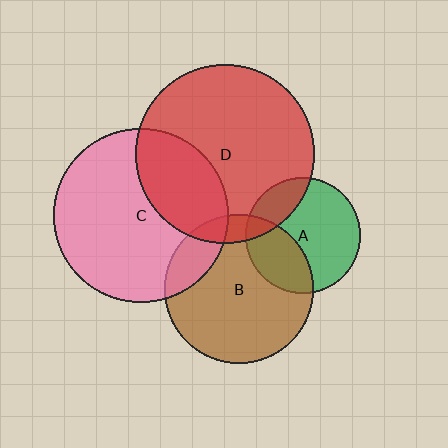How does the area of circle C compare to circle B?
Approximately 1.4 times.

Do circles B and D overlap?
Yes.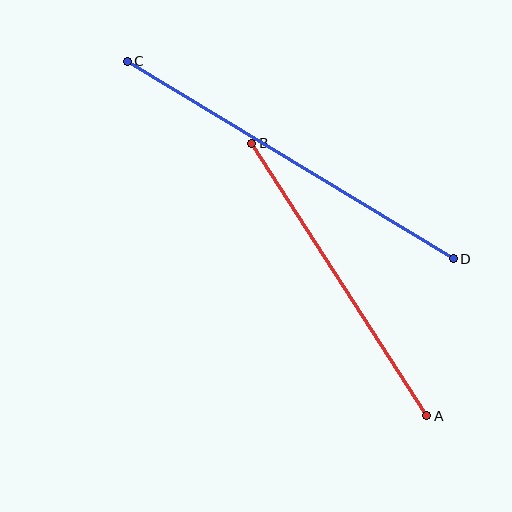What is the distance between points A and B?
The distance is approximately 324 pixels.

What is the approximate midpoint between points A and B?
The midpoint is at approximately (339, 280) pixels.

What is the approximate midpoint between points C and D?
The midpoint is at approximately (290, 160) pixels.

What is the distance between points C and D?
The distance is approximately 381 pixels.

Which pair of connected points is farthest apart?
Points C and D are farthest apart.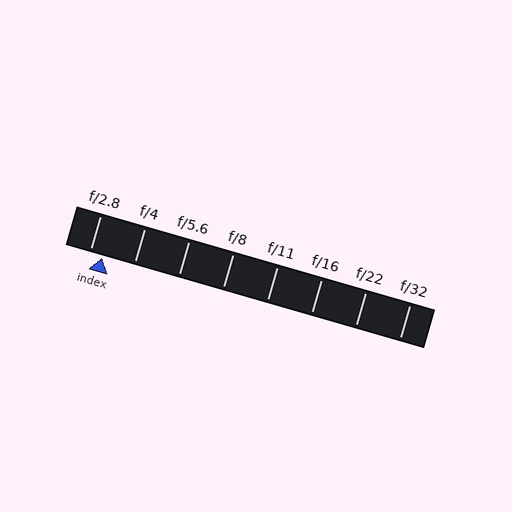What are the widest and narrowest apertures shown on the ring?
The widest aperture shown is f/2.8 and the narrowest is f/32.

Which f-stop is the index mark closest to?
The index mark is closest to f/2.8.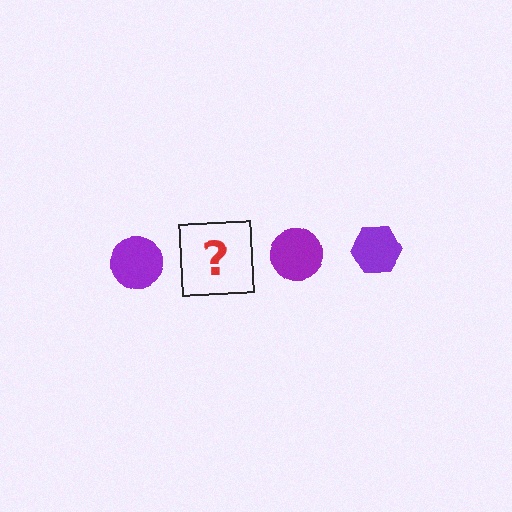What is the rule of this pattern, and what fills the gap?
The rule is that the pattern cycles through circle, hexagon shapes in purple. The gap should be filled with a purple hexagon.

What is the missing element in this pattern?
The missing element is a purple hexagon.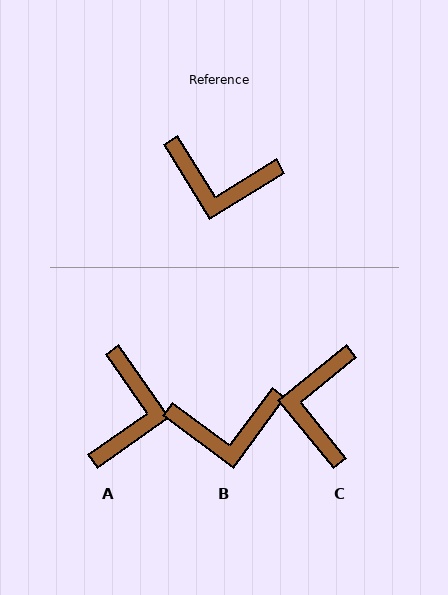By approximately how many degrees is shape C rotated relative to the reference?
Approximately 83 degrees clockwise.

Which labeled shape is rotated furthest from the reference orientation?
A, about 93 degrees away.